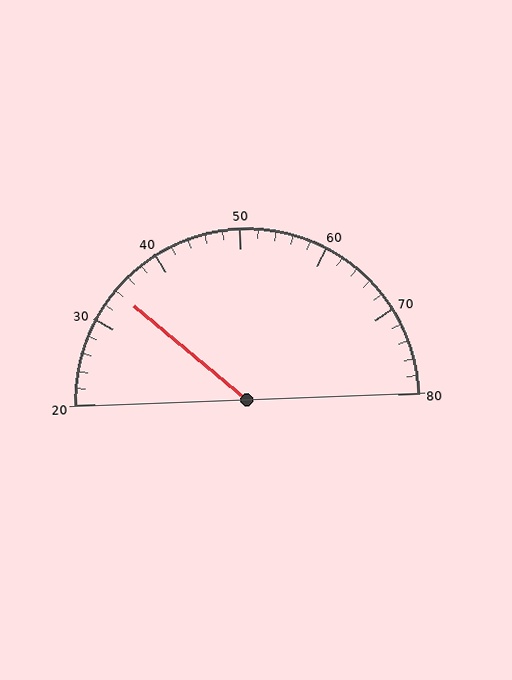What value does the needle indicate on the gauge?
The needle indicates approximately 34.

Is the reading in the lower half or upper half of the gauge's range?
The reading is in the lower half of the range (20 to 80).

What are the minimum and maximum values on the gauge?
The gauge ranges from 20 to 80.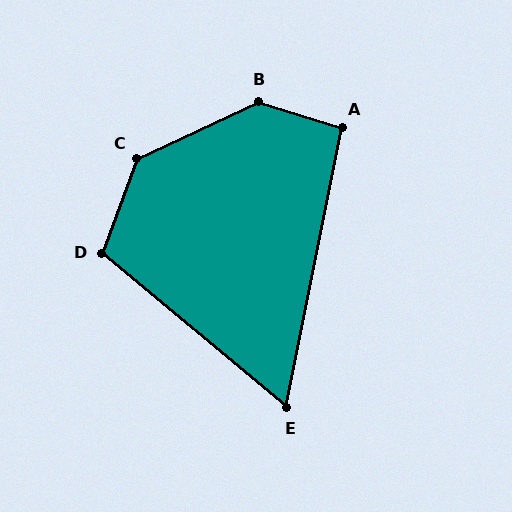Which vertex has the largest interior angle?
B, at approximately 138 degrees.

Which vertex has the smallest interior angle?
E, at approximately 61 degrees.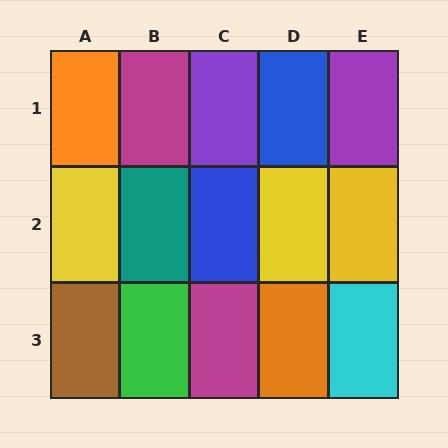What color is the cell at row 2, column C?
Blue.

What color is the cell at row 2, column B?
Teal.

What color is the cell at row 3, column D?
Orange.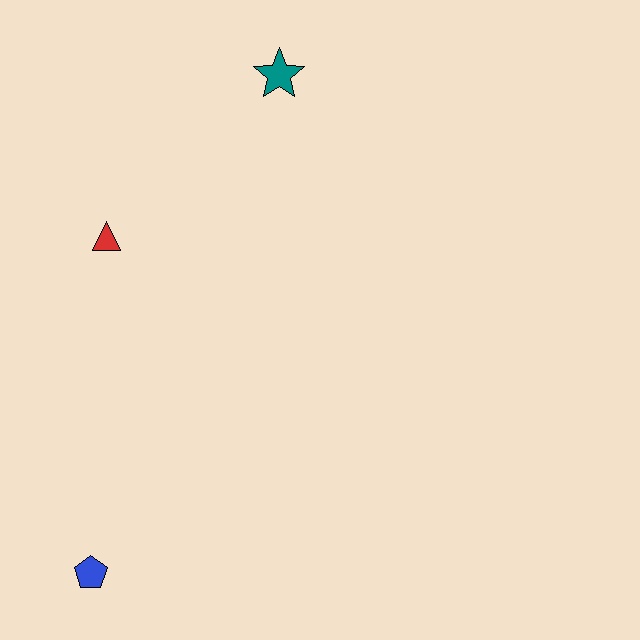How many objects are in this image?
There are 3 objects.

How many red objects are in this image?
There is 1 red object.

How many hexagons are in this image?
There are no hexagons.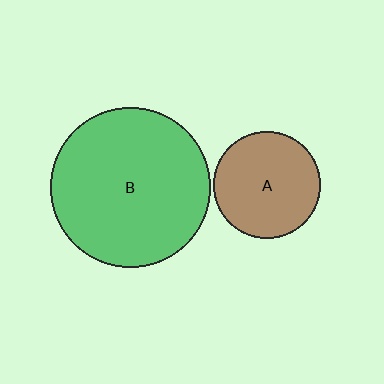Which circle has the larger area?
Circle B (green).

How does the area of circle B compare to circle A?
Approximately 2.3 times.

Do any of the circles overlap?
No, none of the circles overlap.